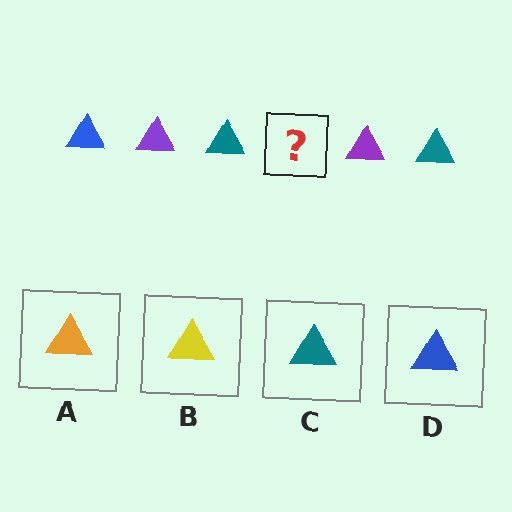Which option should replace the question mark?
Option D.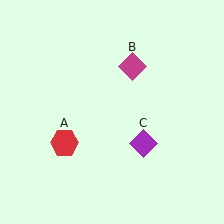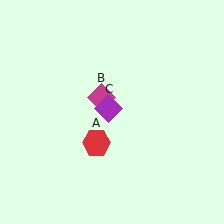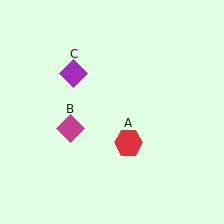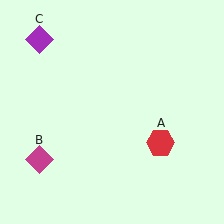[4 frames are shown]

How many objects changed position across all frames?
3 objects changed position: red hexagon (object A), magenta diamond (object B), purple diamond (object C).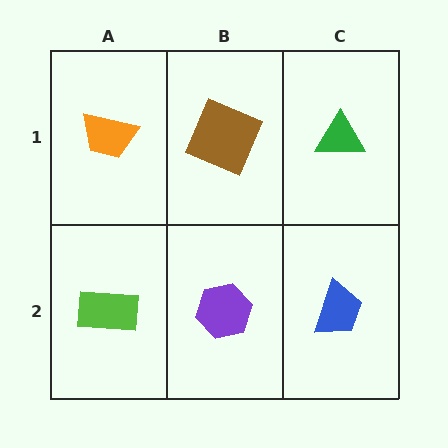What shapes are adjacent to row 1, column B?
A purple hexagon (row 2, column B), an orange trapezoid (row 1, column A), a green triangle (row 1, column C).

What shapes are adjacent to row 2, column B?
A brown square (row 1, column B), a lime rectangle (row 2, column A), a blue trapezoid (row 2, column C).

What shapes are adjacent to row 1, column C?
A blue trapezoid (row 2, column C), a brown square (row 1, column B).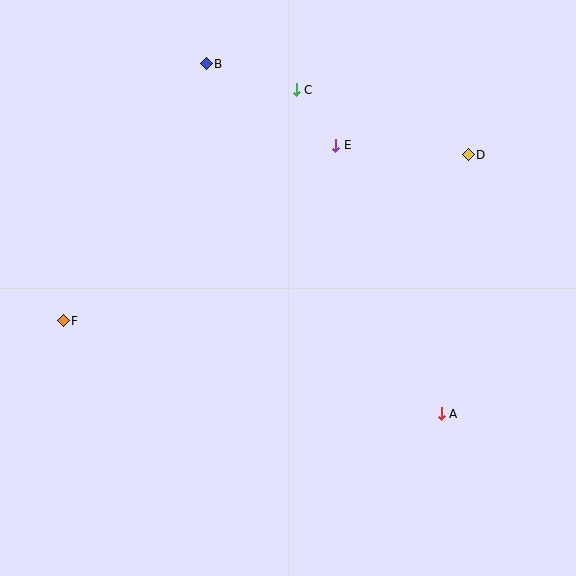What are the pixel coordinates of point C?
Point C is at (296, 90).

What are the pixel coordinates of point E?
Point E is at (336, 145).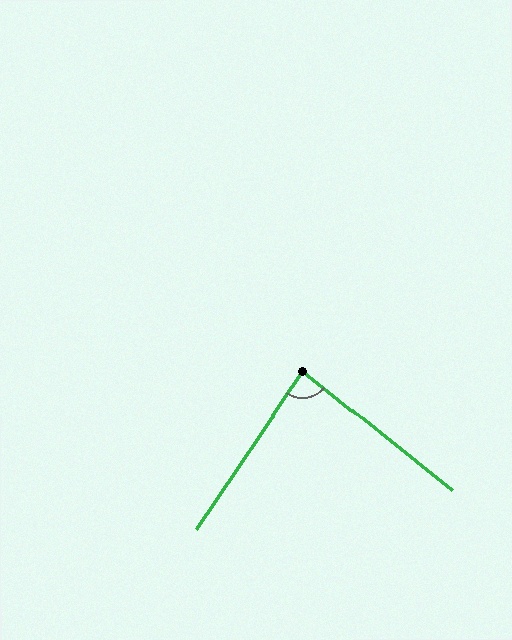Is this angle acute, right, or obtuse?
It is approximately a right angle.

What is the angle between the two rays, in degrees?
Approximately 85 degrees.